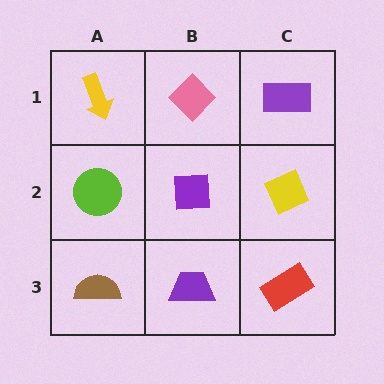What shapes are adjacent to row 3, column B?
A purple square (row 2, column B), a brown semicircle (row 3, column A), a red rectangle (row 3, column C).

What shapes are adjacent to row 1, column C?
A yellow diamond (row 2, column C), a pink diamond (row 1, column B).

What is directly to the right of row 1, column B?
A purple rectangle.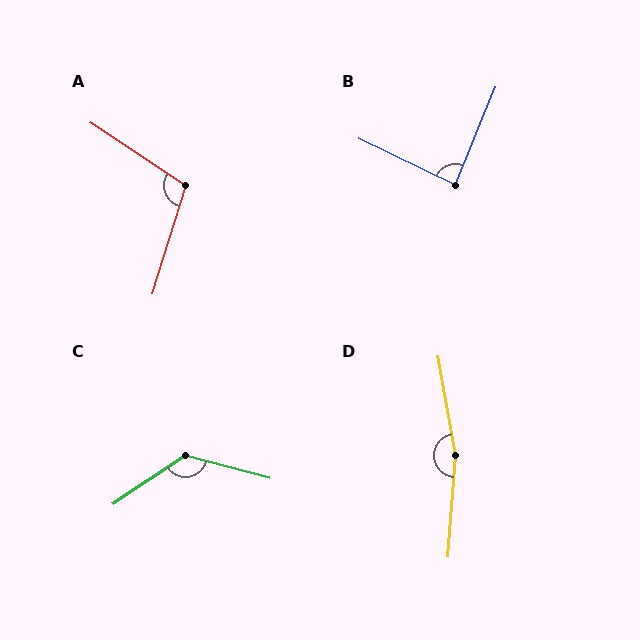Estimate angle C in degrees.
Approximately 131 degrees.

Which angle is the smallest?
B, at approximately 87 degrees.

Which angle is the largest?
D, at approximately 166 degrees.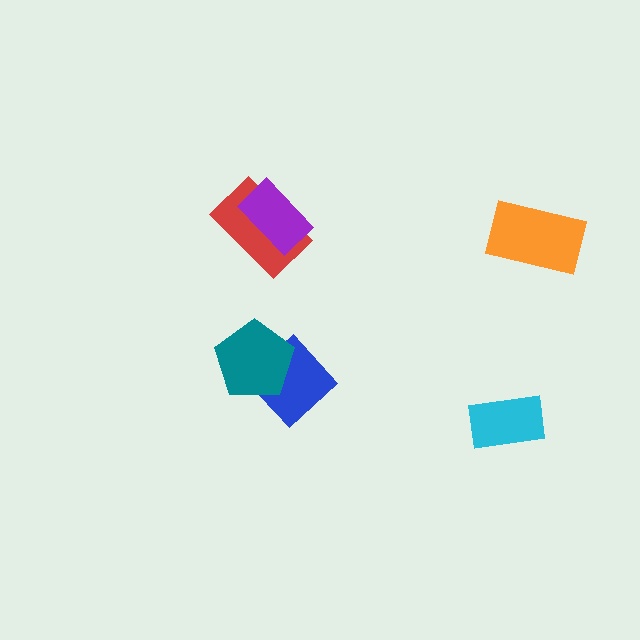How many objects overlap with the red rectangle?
1 object overlaps with the red rectangle.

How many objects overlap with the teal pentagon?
1 object overlaps with the teal pentagon.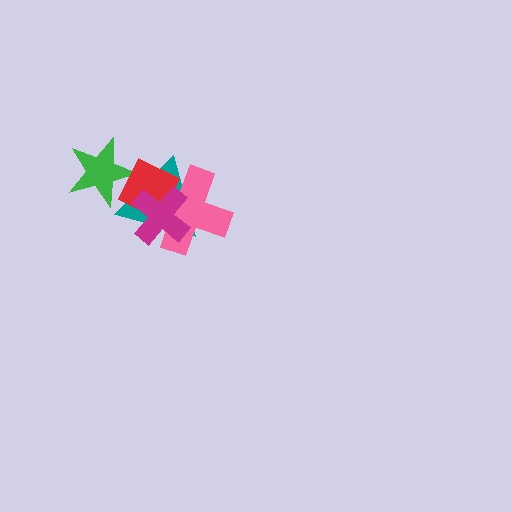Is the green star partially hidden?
Yes, it is partially covered by another shape.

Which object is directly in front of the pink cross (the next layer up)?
The red diamond is directly in front of the pink cross.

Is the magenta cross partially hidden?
No, no other shape covers it.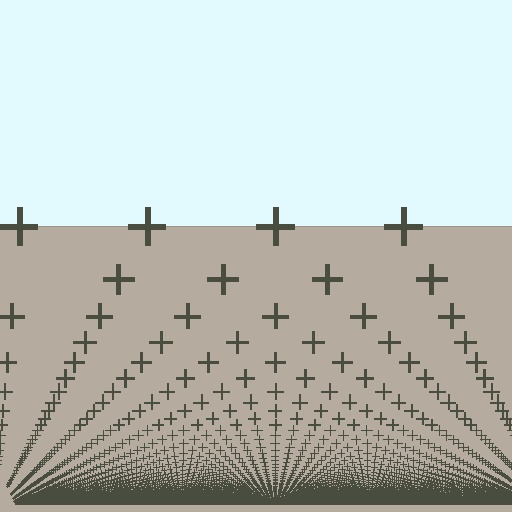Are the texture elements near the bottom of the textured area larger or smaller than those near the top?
Smaller. The gradient is inverted — elements near the bottom are smaller and denser.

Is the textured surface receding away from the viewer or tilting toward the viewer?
The surface appears to tilt toward the viewer. Texture elements get larger and sparser toward the top.